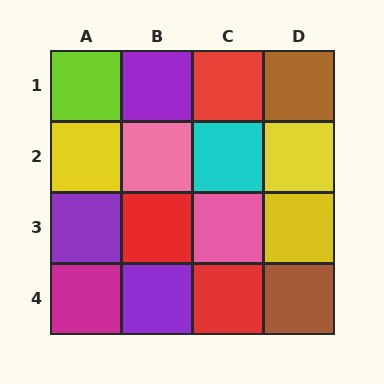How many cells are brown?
2 cells are brown.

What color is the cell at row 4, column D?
Brown.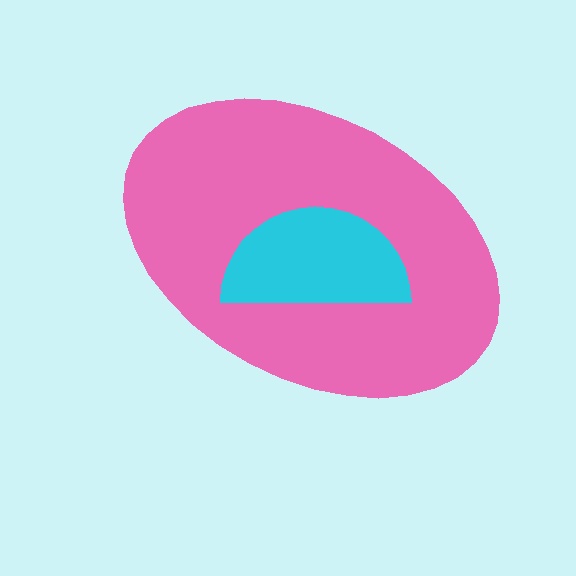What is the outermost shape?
The pink ellipse.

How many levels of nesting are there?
2.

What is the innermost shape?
The cyan semicircle.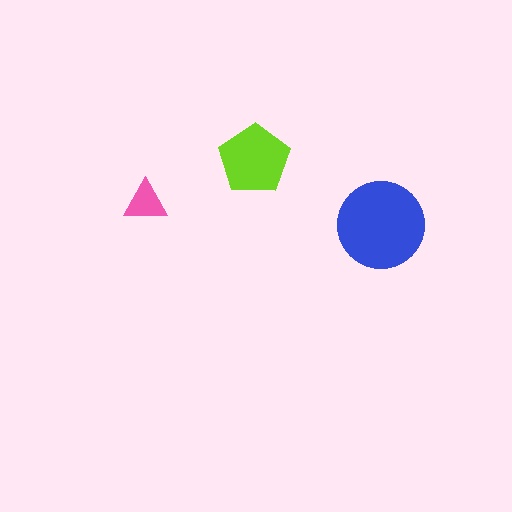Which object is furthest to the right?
The blue circle is rightmost.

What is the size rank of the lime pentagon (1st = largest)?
2nd.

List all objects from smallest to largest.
The pink triangle, the lime pentagon, the blue circle.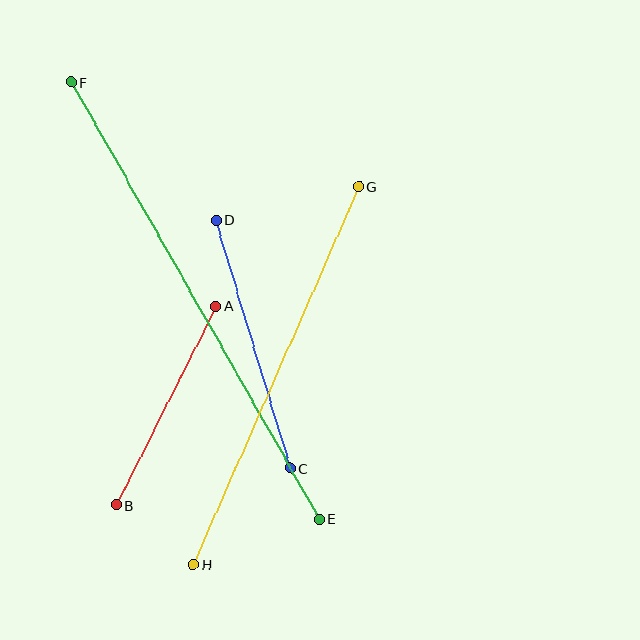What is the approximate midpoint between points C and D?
The midpoint is at approximately (253, 344) pixels.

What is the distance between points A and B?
The distance is approximately 222 pixels.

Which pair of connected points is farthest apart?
Points E and F are farthest apart.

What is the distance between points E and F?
The distance is approximately 502 pixels.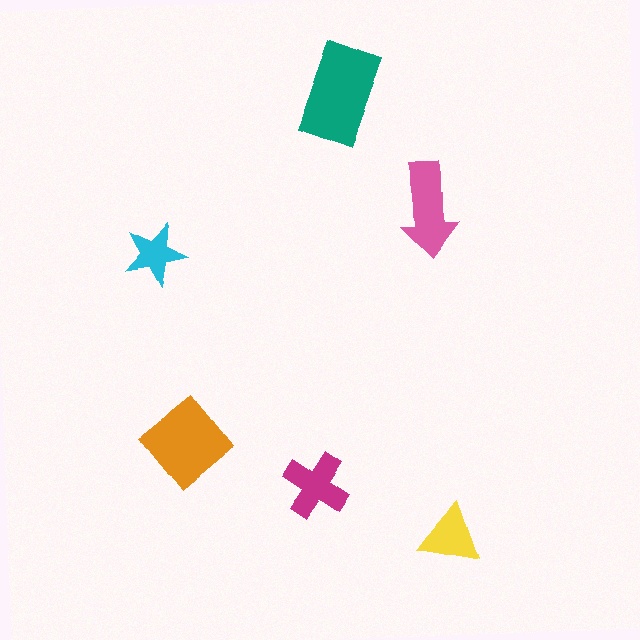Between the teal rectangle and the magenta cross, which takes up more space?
The teal rectangle.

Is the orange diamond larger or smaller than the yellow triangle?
Larger.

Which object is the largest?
The teal rectangle.